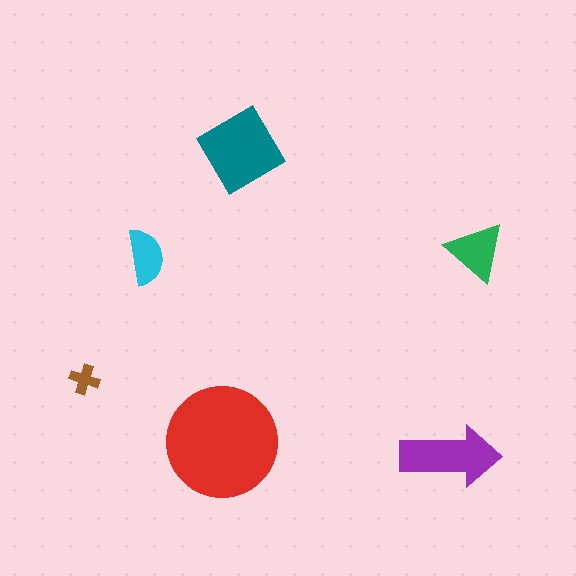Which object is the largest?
The red circle.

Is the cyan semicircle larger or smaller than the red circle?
Smaller.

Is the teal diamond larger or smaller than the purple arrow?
Larger.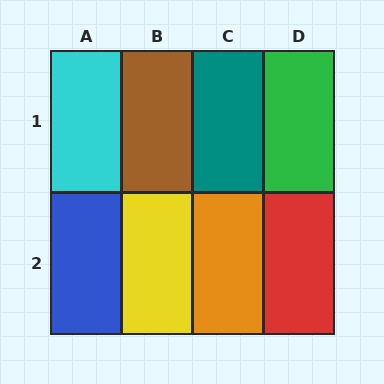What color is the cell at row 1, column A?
Cyan.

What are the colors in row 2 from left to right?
Blue, yellow, orange, red.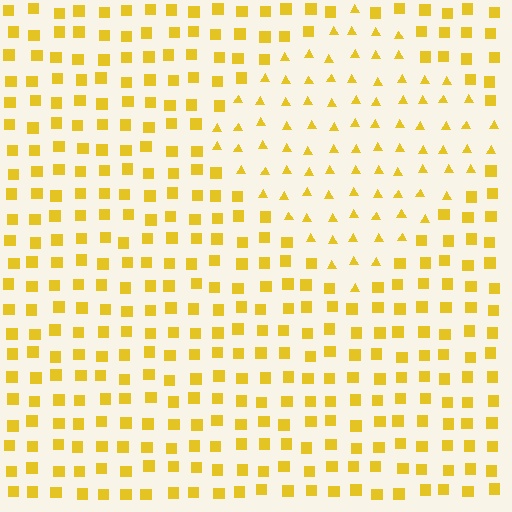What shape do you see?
I see a diamond.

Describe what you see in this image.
The image is filled with small yellow elements arranged in a uniform grid. A diamond-shaped region contains triangles, while the surrounding area contains squares. The boundary is defined purely by the change in element shape.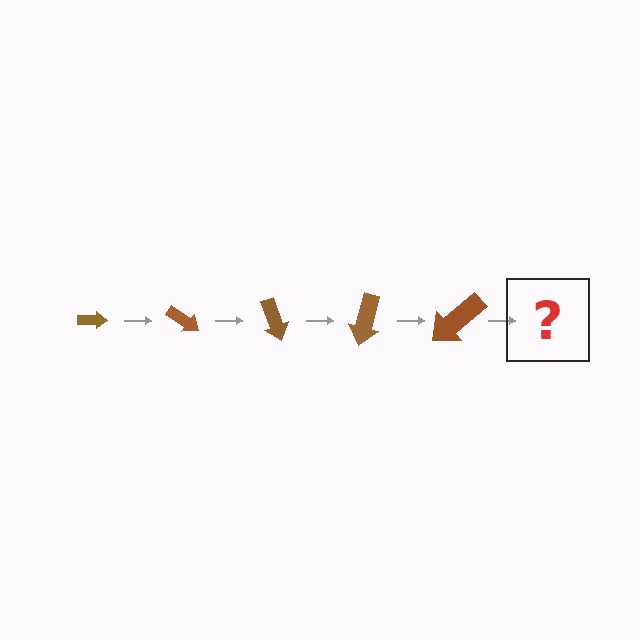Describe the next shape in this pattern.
It should be an arrow, larger than the previous one and rotated 175 degrees from the start.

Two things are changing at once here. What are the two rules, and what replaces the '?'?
The two rules are that the arrow grows larger each step and it rotates 35 degrees each step. The '?' should be an arrow, larger than the previous one and rotated 175 degrees from the start.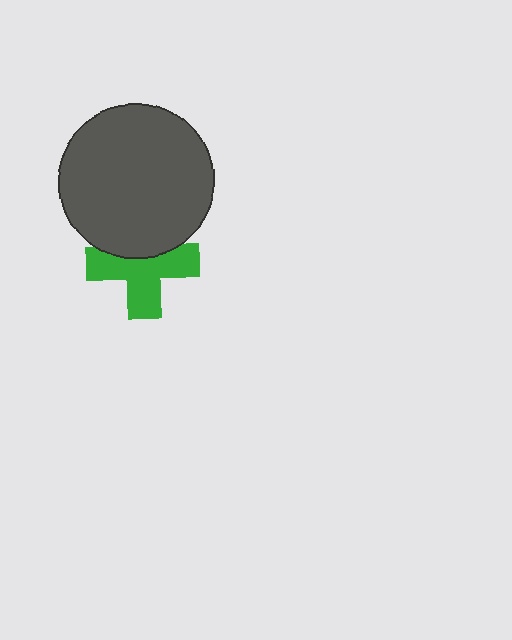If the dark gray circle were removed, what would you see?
You would see the complete green cross.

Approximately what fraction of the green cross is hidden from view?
Roughly 33% of the green cross is hidden behind the dark gray circle.